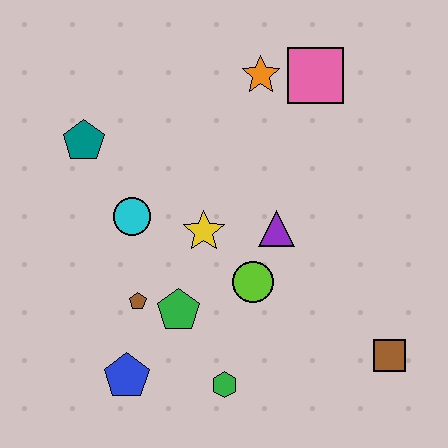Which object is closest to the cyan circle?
The yellow star is closest to the cyan circle.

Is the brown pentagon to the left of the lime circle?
Yes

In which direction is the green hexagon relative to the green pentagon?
The green hexagon is below the green pentagon.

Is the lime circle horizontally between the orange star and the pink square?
No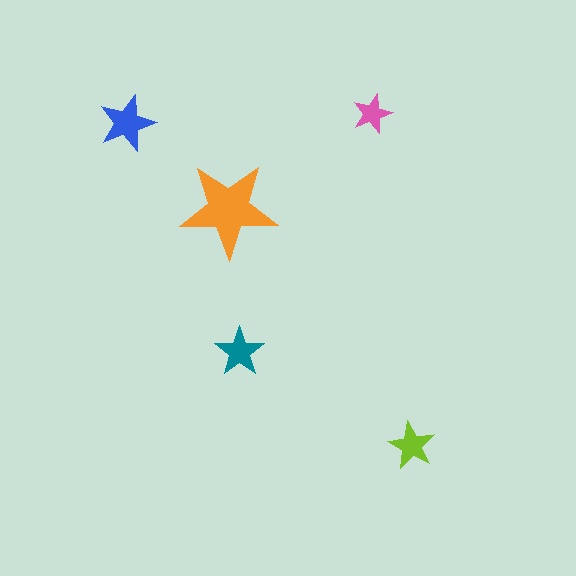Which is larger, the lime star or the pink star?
The lime one.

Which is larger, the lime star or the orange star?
The orange one.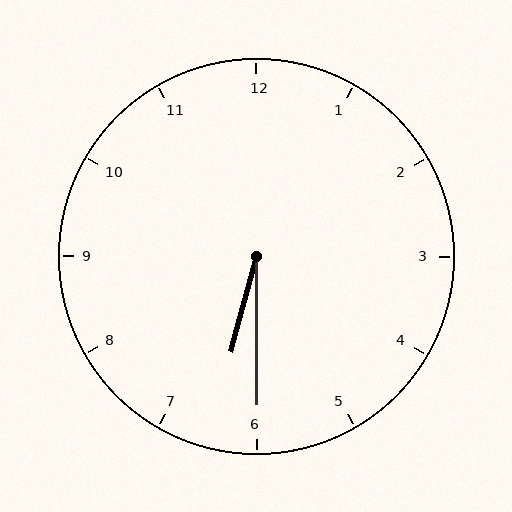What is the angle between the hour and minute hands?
Approximately 15 degrees.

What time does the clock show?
6:30.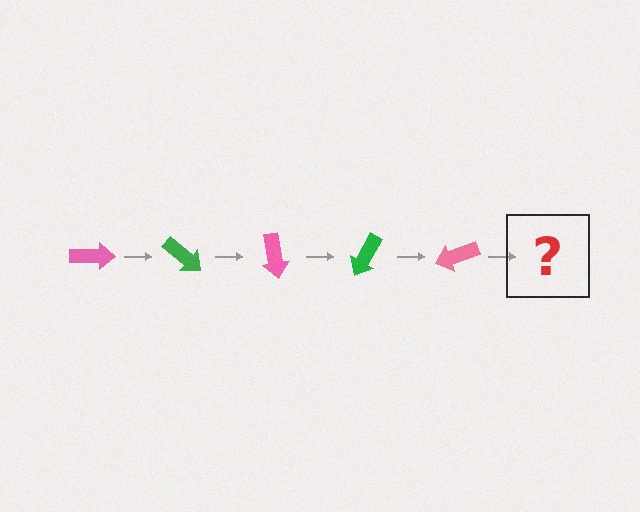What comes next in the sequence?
The next element should be a green arrow, rotated 200 degrees from the start.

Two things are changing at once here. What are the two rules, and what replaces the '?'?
The two rules are that it rotates 40 degrees each step and the color cycles through pink and green. The '?' should be a green arrow, rotated 200 degrees from the start.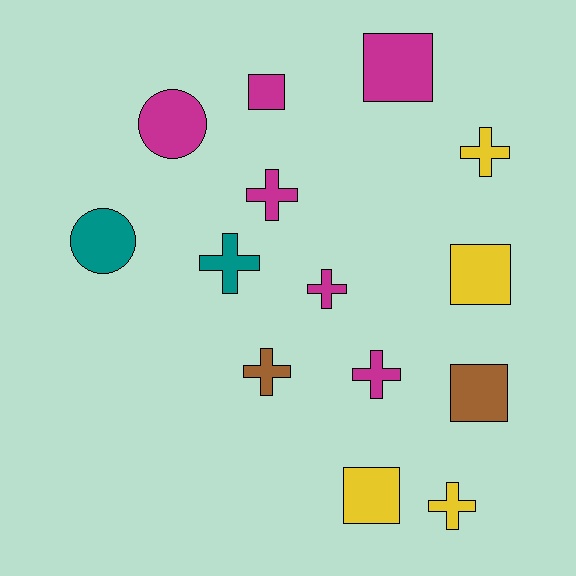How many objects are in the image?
There are 14 objects.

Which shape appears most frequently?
Cross, with 7 objects.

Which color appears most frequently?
Magenta, with 6 objects.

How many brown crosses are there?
There is 1 brown cross.